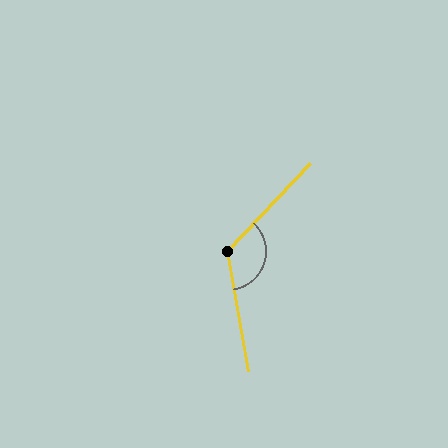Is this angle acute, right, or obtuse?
It is obtuse.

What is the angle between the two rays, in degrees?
Approximately 127 degrees.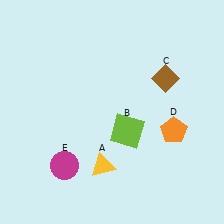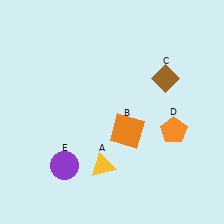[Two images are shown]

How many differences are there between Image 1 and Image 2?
There are 2 differences between the two images.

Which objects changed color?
B changed from lime to orange. E changed from magenta to purple.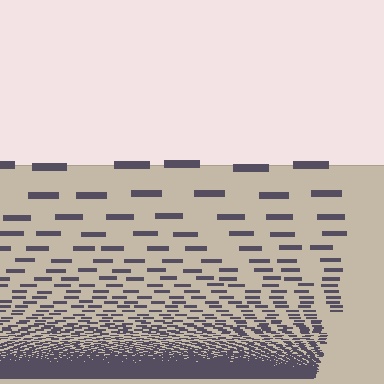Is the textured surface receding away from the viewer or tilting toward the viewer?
The surface appears to tilt toward the viewer. Texture elements get larger and sparser toward the top.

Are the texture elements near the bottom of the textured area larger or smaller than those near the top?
Smaller. The gradient is inverted — elements near the bottom are smaller and denser.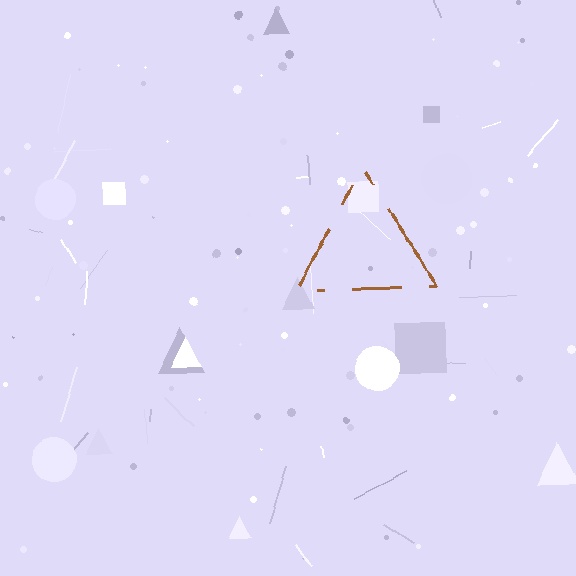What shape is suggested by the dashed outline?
The dashed outline suggests a triangle.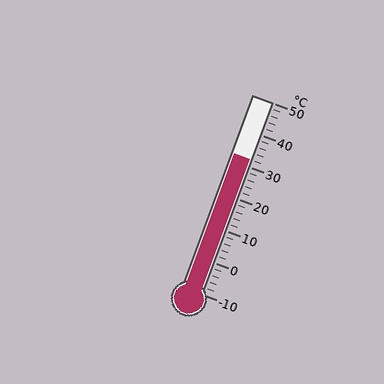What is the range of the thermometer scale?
The thermometer scale ranges from -10°C to 50°C.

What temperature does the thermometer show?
The thermometer shows approximately 32°C.